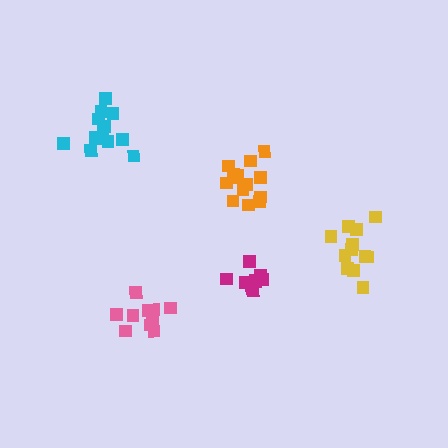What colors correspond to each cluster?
The clusters are colored: yellow, pink, magenta, orange, cyan.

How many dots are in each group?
Group 1: 12 dots, Group 2: 10 dots, Group 3: 9 dots, Group 4: 14 dots, Group 5: 13 dots (58 total).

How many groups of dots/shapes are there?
There are 5 groups.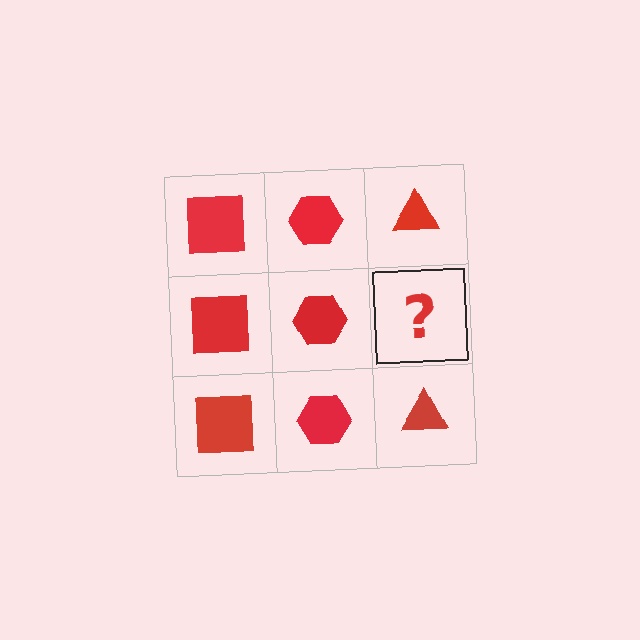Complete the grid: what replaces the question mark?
The question mark should be replaced with a red triangle.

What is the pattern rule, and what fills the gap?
The rule is that each column has a consistent shape. The gap should be filled with a red triangle.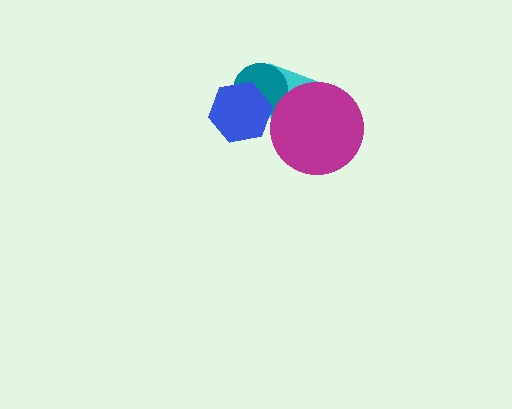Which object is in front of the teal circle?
The blue hexagon is in front of the teal circle.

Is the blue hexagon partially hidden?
No, no other shape covers it.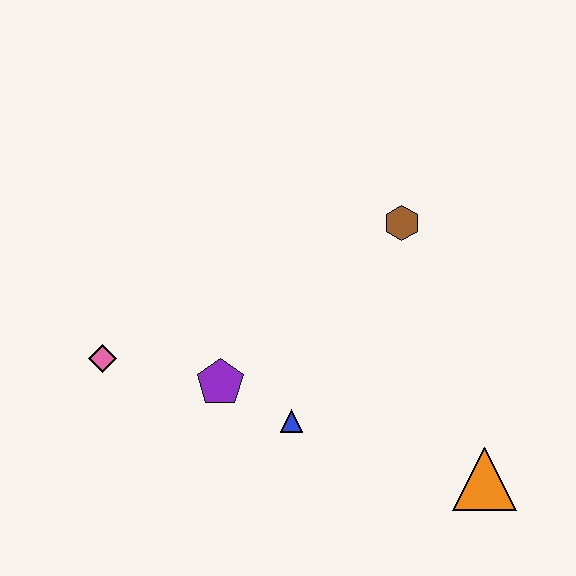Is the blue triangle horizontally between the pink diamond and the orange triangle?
Yes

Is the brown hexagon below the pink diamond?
No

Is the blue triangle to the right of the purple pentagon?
Yes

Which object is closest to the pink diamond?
The purple pentagon is closest to the pink diamond.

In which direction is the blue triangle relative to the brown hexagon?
The blue triangle is below the brown hexagon.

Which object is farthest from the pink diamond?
The orange triangle is farthest from the pink diamond.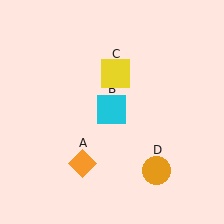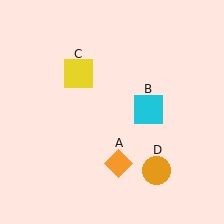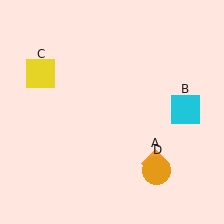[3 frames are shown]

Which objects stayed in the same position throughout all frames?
Orange circle (object D) remained stationary.